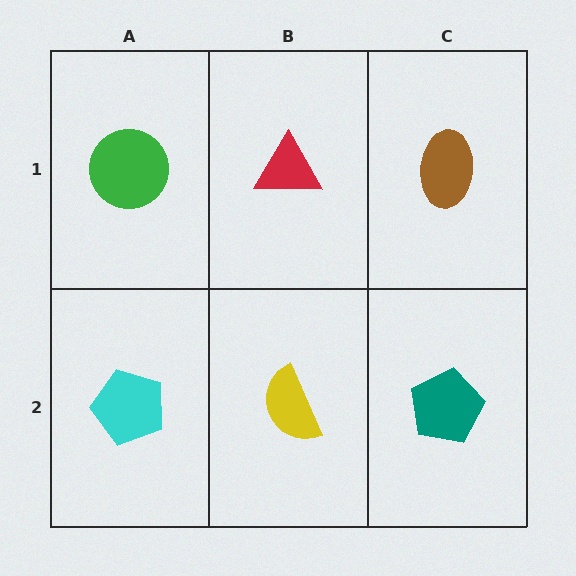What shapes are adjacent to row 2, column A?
A green circle (row 1, column A), a yellow semicircle (row 2, column B).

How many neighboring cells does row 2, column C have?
2.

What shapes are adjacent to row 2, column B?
A red triangle (row 1, column B), a cyan pentagon (row 2, column A), a teal pentagon (row 2, column C).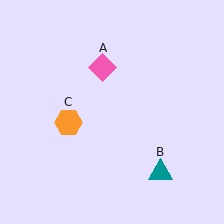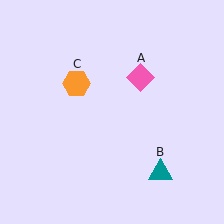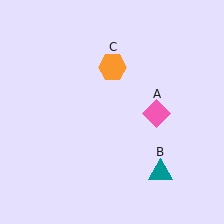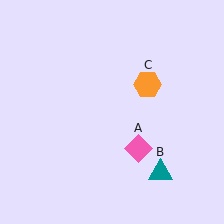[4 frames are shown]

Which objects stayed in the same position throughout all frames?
Teal triangle (object B) remained stationary.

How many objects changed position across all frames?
2 objects changed position: pink diamond (object A), orange hexagon (object C).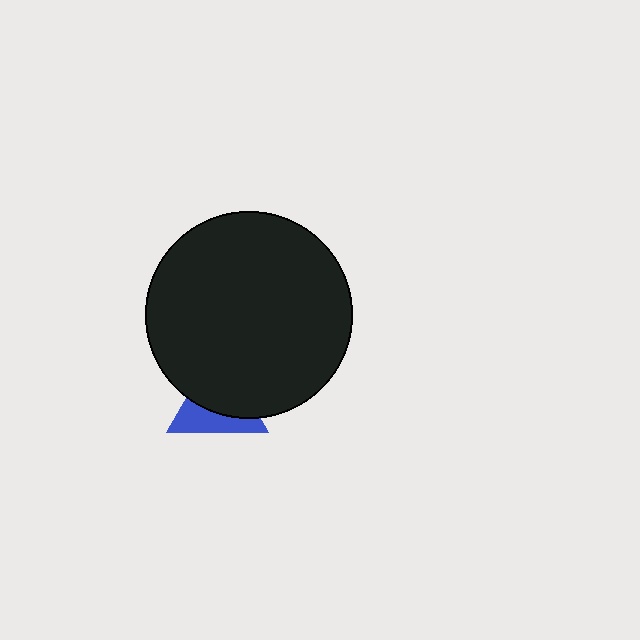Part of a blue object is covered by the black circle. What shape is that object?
It is a triangle.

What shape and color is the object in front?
The object in front is a black circle.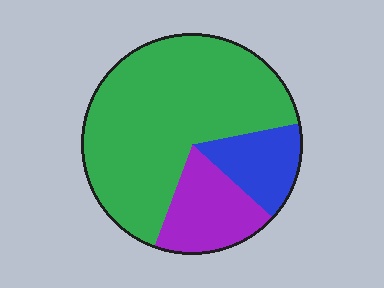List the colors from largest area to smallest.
From largest to smallest: green, purple, blue.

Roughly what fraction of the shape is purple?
Purple covers around 20% of the shape.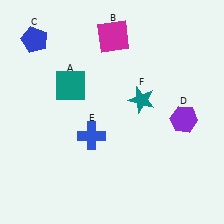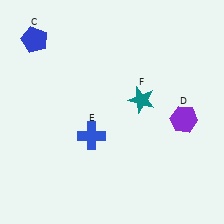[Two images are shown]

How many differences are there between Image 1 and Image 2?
There are 2 differences between the two images.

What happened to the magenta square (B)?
The magenta square (B) was removed in Image 2. It was in the top-right area of Image 1.